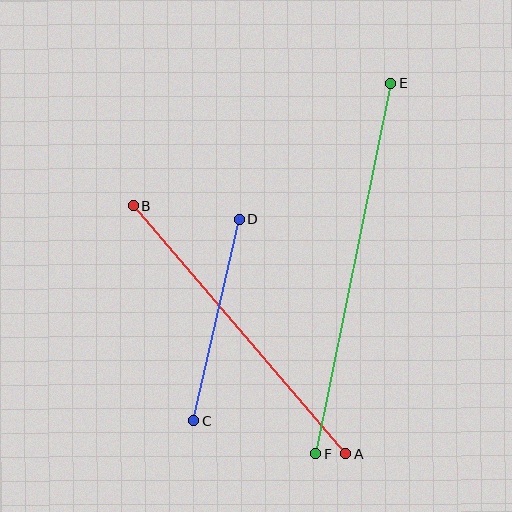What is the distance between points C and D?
The distance is approximately 206 pixels.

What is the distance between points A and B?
The distance is approximately 327 pixels.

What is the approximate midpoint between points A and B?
The midpoint is at approximately (240, 330) pixels.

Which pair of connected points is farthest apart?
Points E and F are farthest apart.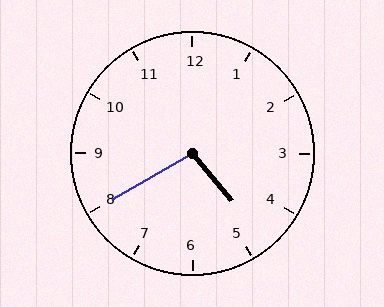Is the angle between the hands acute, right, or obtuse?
It is obtuse.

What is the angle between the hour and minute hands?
Approximately 100 degrees.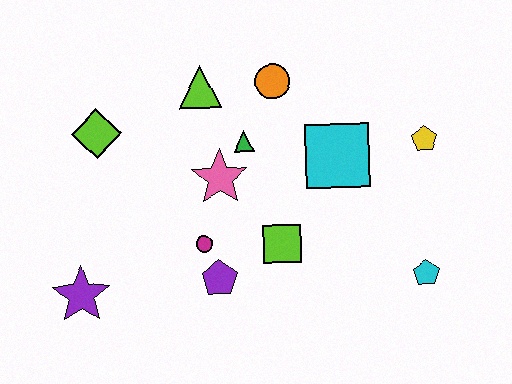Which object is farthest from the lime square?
The lime diamond is farthest from the lime square.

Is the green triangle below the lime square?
No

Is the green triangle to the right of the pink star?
Yes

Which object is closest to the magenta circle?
The purple pentagon is closest to the magenta circle.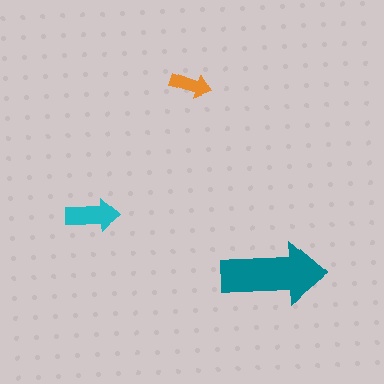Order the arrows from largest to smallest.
the teal one, the cyan one, the orange one.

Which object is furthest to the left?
The cyan arrow is leftmost.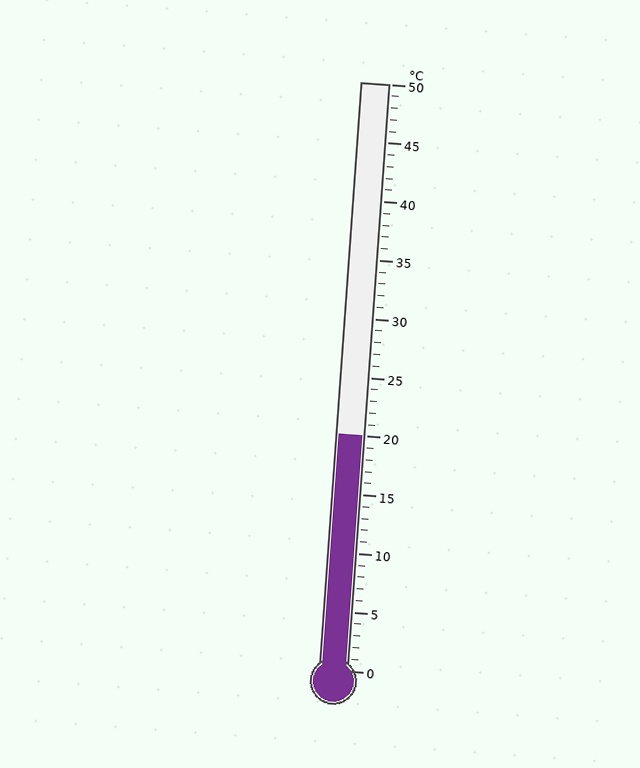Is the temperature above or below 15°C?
The temperature is above 15°C.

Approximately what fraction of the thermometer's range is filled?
The thermometer is filled to approximately 40% of its range.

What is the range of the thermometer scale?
The thermometer scale ranges from 0°C to 50°C.